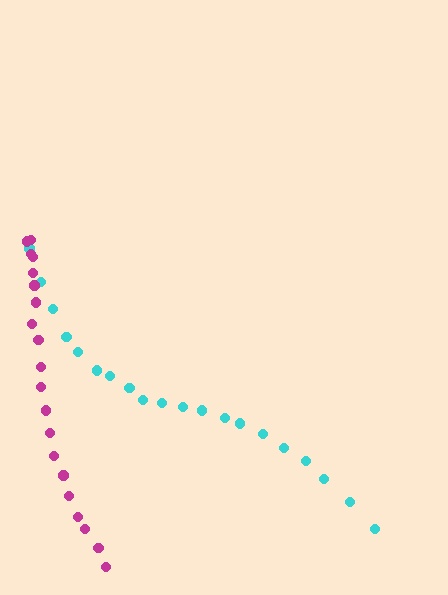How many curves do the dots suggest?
There are 2 distinct paths.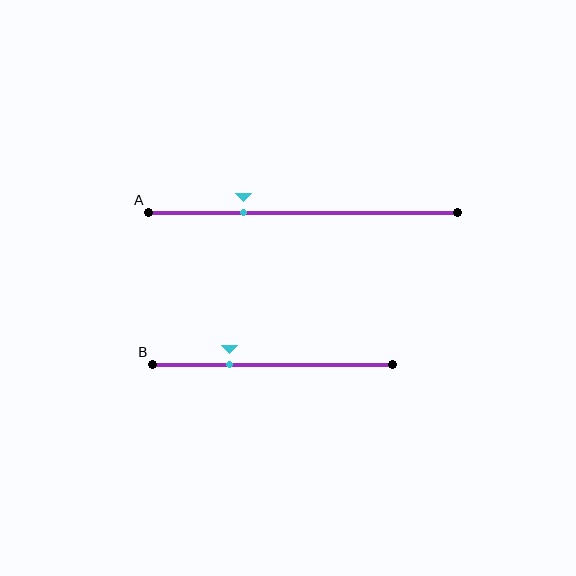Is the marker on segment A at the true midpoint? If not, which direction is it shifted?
No, the marker on segment A is shifted to the left by about 19% of the segment length.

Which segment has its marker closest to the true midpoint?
Segment B has its marker closest to the true midpoint.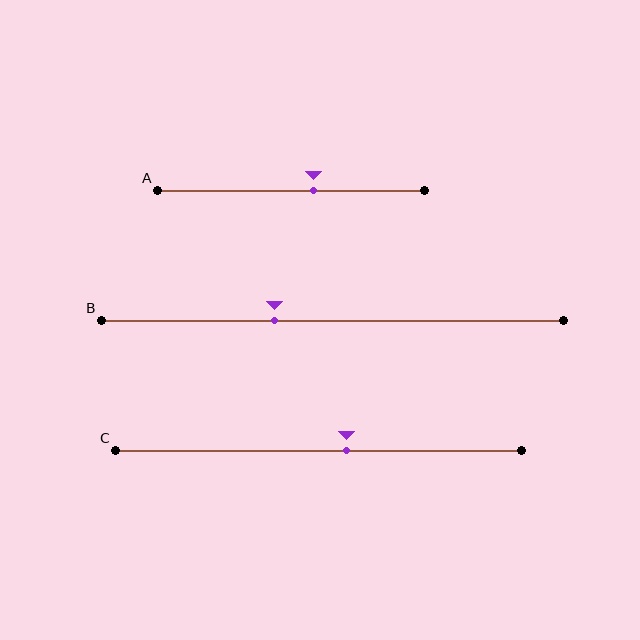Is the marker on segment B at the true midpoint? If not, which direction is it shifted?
No, the marker on segment B is shifted to the left by about 12% of the segment length.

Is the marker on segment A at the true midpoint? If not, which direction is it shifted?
No, the marker on segment A is shifted to the right by about 8% of the segment length.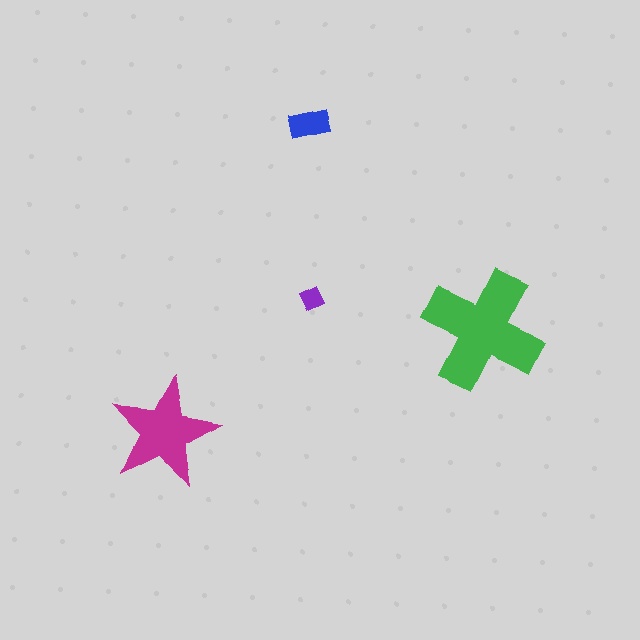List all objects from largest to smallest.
The green cross, the magenta star, the blue rectangle, the purple diamond.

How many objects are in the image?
There are 4 objects in the image.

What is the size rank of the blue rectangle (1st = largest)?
3rd.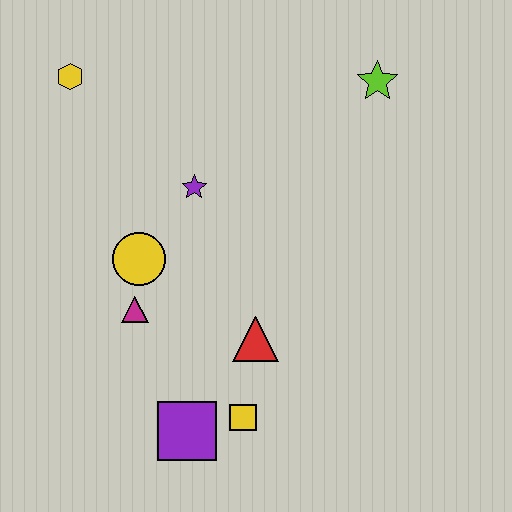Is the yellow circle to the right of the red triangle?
No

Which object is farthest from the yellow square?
The yellow hexagon is farthest from the yellow square.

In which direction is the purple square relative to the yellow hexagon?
The purple square is below the yellow hexagon.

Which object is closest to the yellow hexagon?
The purple star is closest to the yellow hexagon.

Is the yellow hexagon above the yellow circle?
Yes